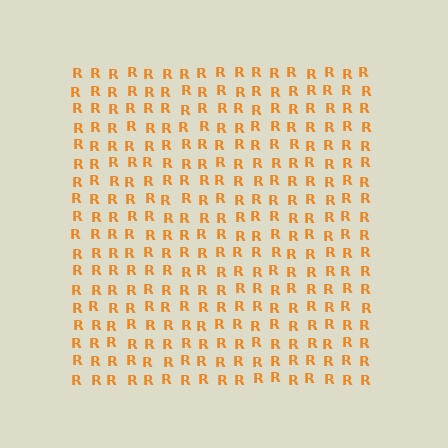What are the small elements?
The small elements are letter R's.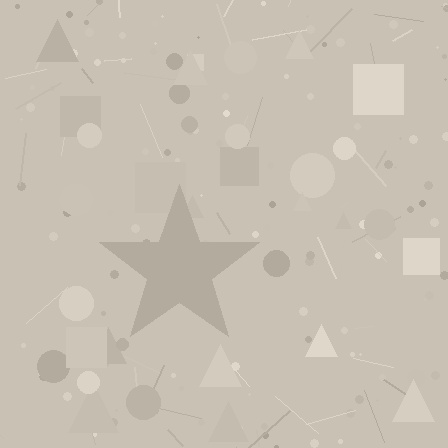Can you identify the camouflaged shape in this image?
The camouflaged shape is a star.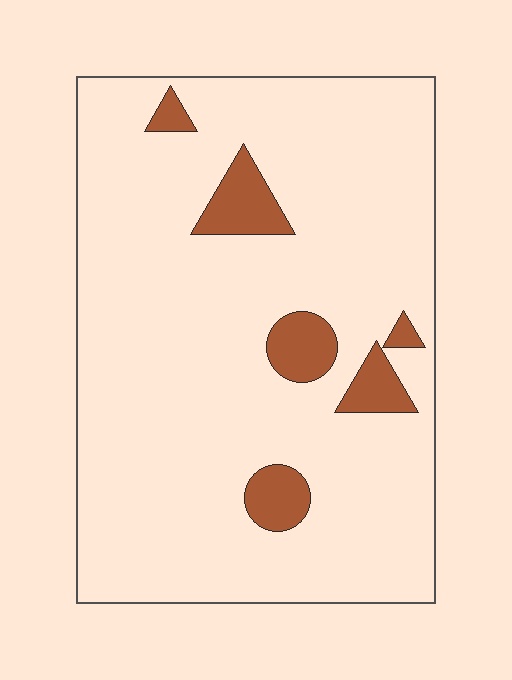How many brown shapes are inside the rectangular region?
6.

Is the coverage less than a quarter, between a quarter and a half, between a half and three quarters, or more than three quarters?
Less than a quarter.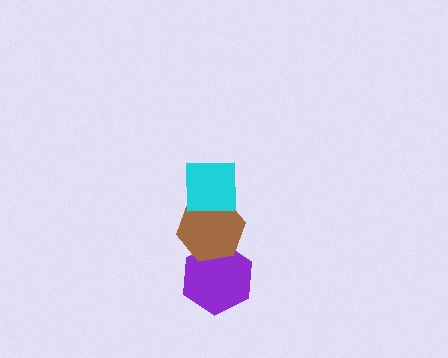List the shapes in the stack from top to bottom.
From top to bottom: the cyan square, the brown hexagon, the purple hexagon.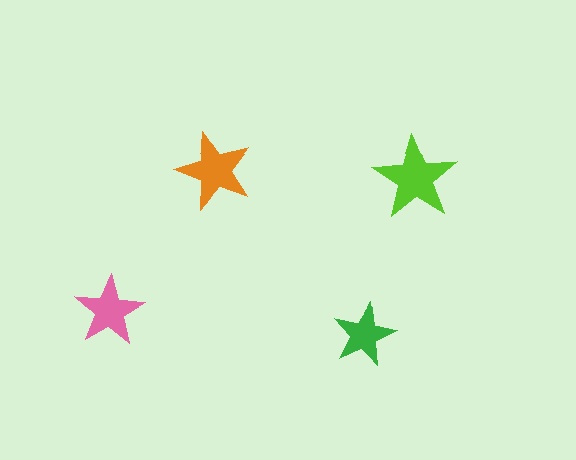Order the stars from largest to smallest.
the lime one, the orange one, the pink one, the green one.